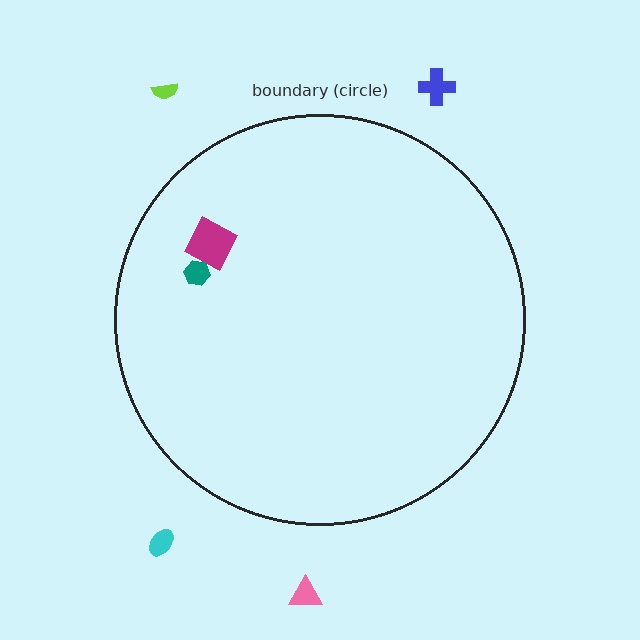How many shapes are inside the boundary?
2 inside, 4 outside.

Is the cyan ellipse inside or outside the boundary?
Outside.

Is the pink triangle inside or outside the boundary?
Outside.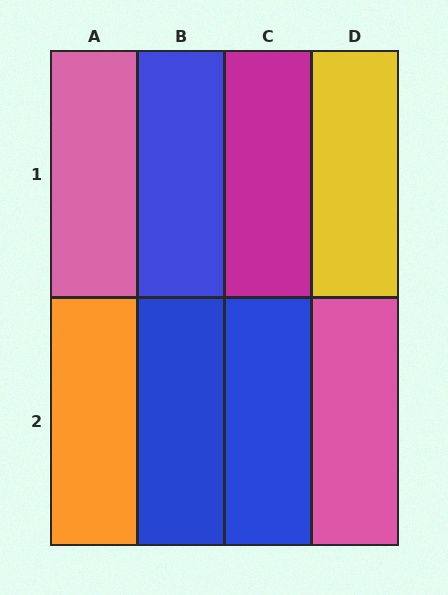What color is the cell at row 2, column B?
Blue.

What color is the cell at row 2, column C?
Blue.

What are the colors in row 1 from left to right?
Pink, blue, magenta, yellow.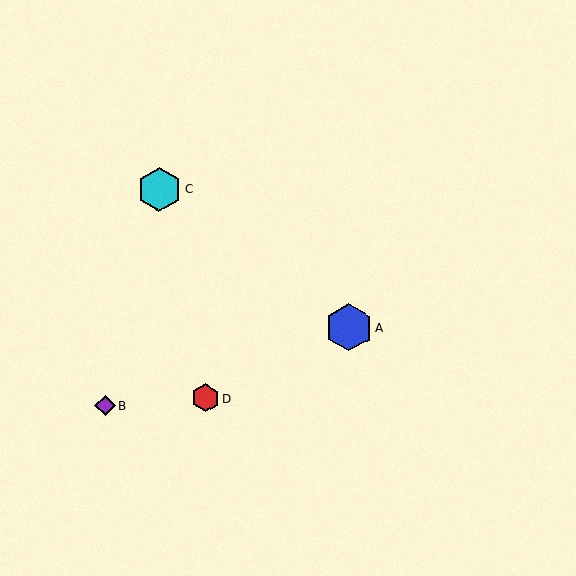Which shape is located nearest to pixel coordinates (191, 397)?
The red hexagon (labeled D) at (206, 398) is nearest to that location.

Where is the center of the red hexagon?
The center of the red hexagon is at (206, 398).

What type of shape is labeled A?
Shape A is a blue hexagon.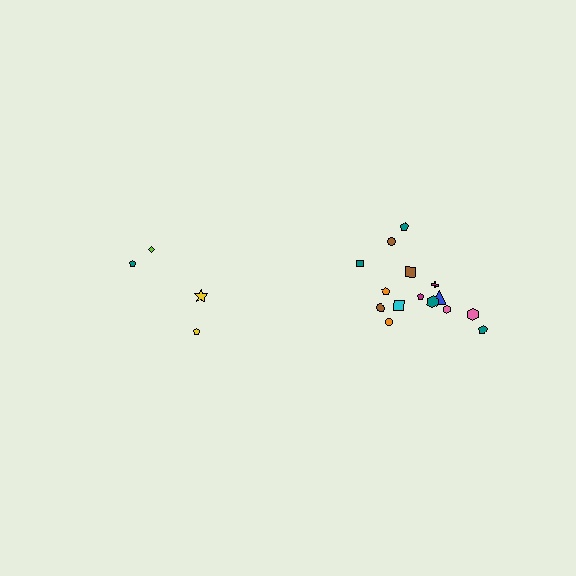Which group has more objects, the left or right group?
The right group.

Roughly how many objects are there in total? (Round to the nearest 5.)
Roughly 20 objects in total.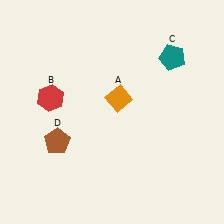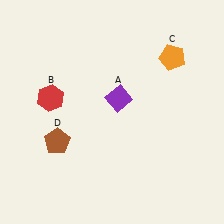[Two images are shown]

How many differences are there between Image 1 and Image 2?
There are 2 differences between the two images.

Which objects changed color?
A changed from orange to purple. C changed from teal to orange.